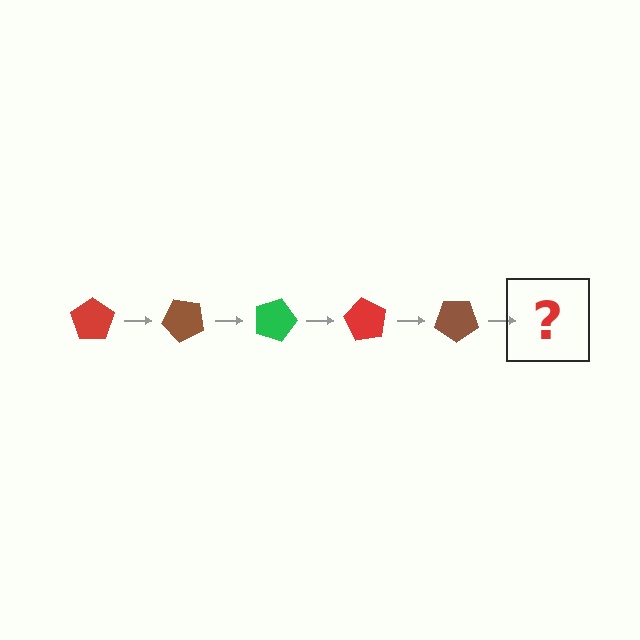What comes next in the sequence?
The next element should be a green pentagon, rotated 225 degrees from the start.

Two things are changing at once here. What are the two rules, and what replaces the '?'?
The two rules are that it rotates 45 degrees each step and the color cycles through red, brown, and green. The '?' should be a green pentagon, rotated 225 degrees from the start.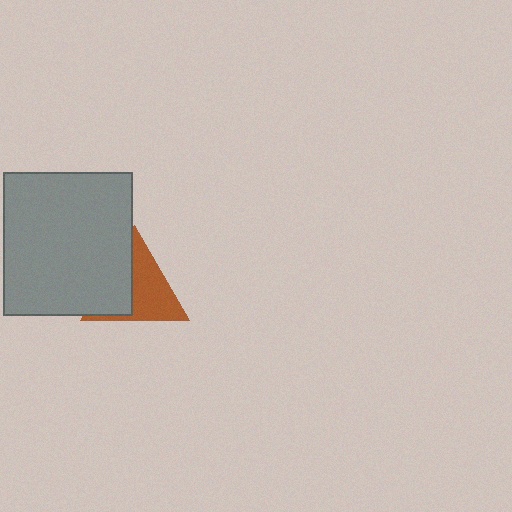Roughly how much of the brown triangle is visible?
About half of it is visible (roughly 58%).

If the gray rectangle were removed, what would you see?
You would see the complete brown triangle.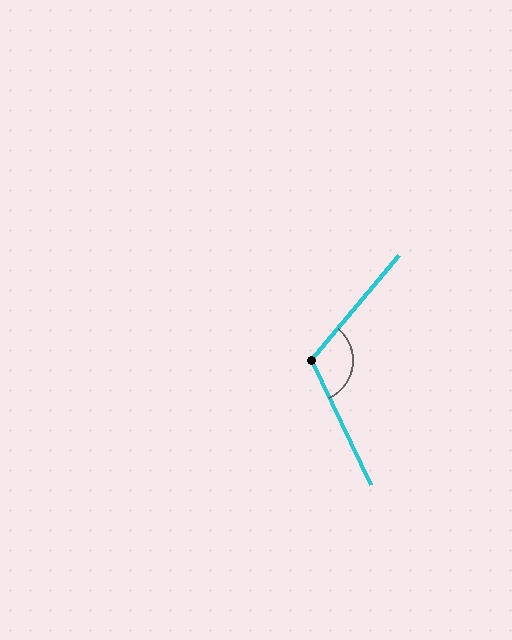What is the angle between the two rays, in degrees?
Approximately 114 degrees.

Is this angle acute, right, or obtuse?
It is obtuse.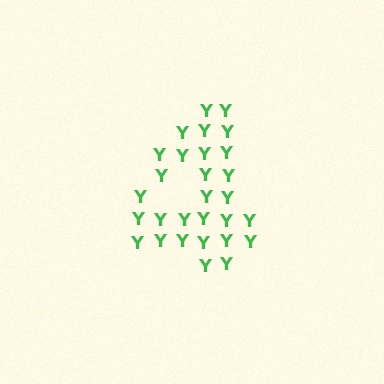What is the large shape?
The large shape is the digit 4.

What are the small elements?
The small elements are letter Y's.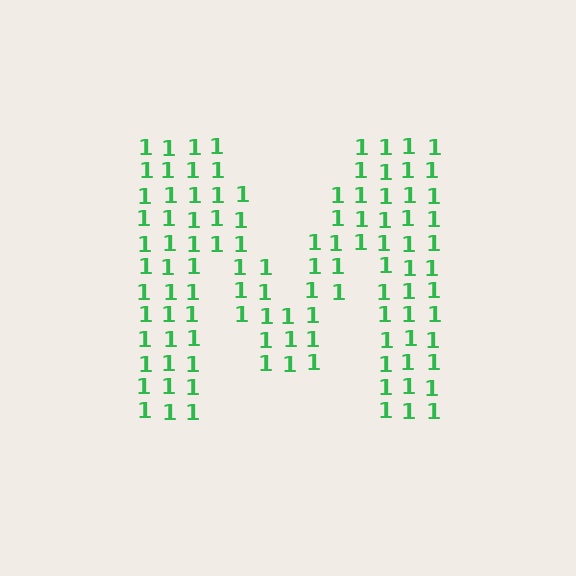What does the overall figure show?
The overall figure shows the letter M.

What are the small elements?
The small elements are digit 1's.